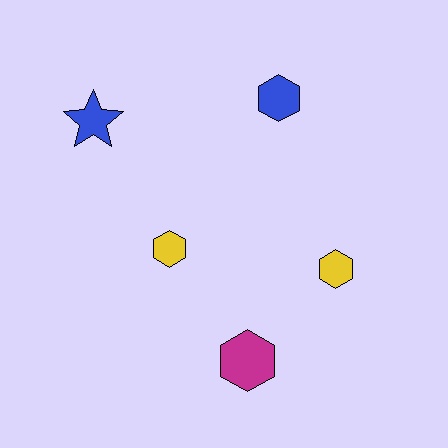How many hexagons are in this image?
There are 4 hexagons.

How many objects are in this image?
There are 5 objects.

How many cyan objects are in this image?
There are no cyan objects.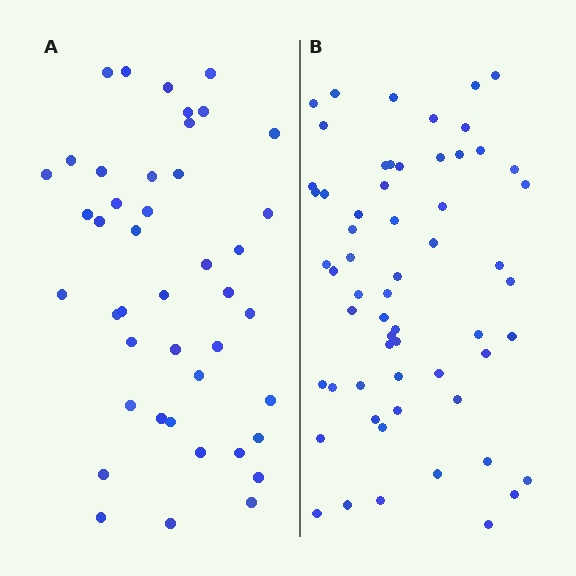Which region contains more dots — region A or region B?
Region B (the right region) has more dots.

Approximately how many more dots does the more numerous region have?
Region B has approximately 15 more dots than region A.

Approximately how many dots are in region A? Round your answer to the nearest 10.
About 40 dots. (The exact count is 43, which rounds to 40.)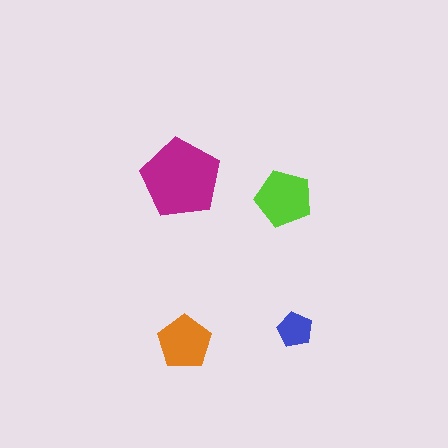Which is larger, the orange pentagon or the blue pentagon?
The orange one.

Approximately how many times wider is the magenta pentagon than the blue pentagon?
About 2.5 times wider.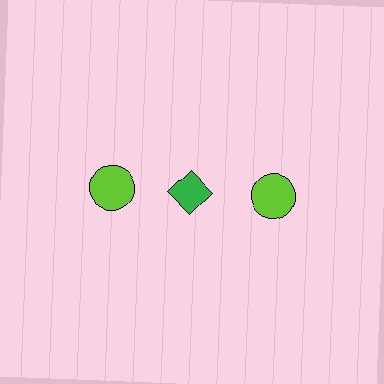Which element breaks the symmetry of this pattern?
The green diamond in the top row, second from left column breaks the symmetry. All other shapes are lime circles.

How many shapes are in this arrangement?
There are 3 shapes arranged in a grid pattern.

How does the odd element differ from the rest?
It differs in both color (green instead of lime) and shape (diamond instead of circle).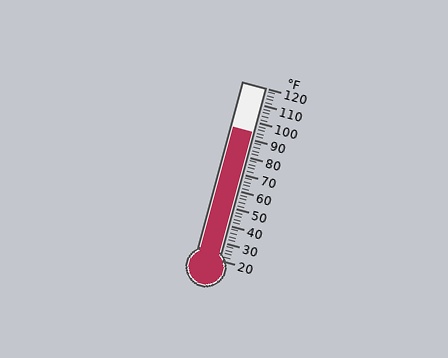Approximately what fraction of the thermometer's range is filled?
The thermometer is filled to approximately 75% of its range.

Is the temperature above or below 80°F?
The temperature is above 80°F.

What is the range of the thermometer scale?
The thermometer scale ranges from 20°F to 120°F.